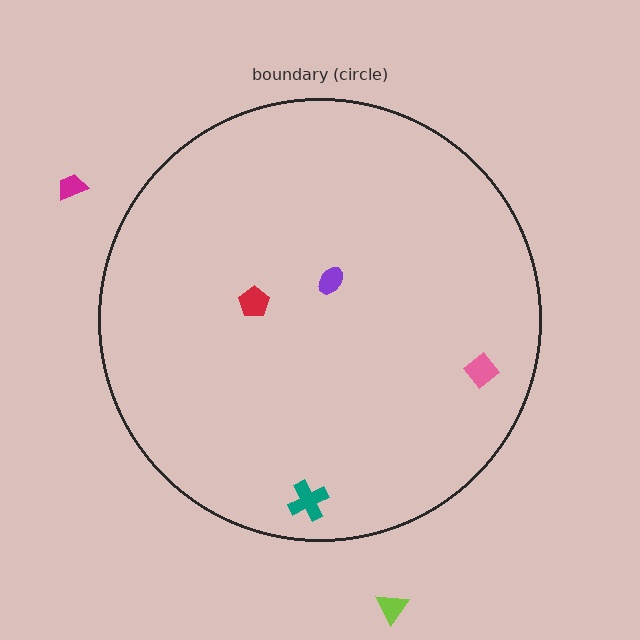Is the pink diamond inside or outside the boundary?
Inside.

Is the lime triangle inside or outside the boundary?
Outside.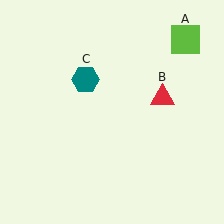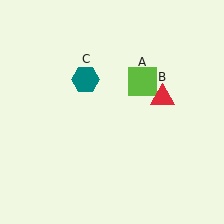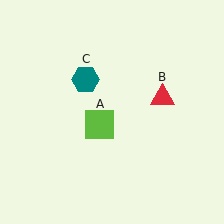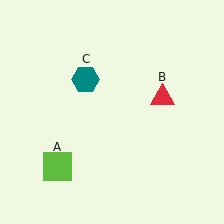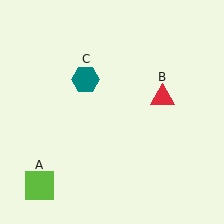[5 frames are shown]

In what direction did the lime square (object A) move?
The lime square (object A) moved down and to the left.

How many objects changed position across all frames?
1 object changed position: lime square (object A).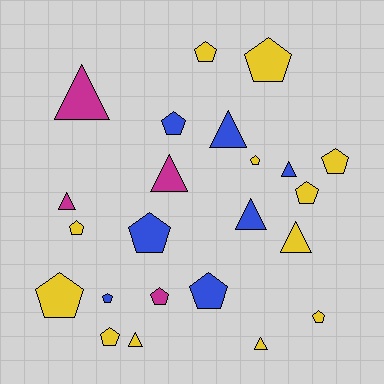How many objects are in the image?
There are 23 objects.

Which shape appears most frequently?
Pentagon, with 14 objects.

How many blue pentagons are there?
There are 4 blue pentagons.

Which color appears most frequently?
Yellow, with 12 objects.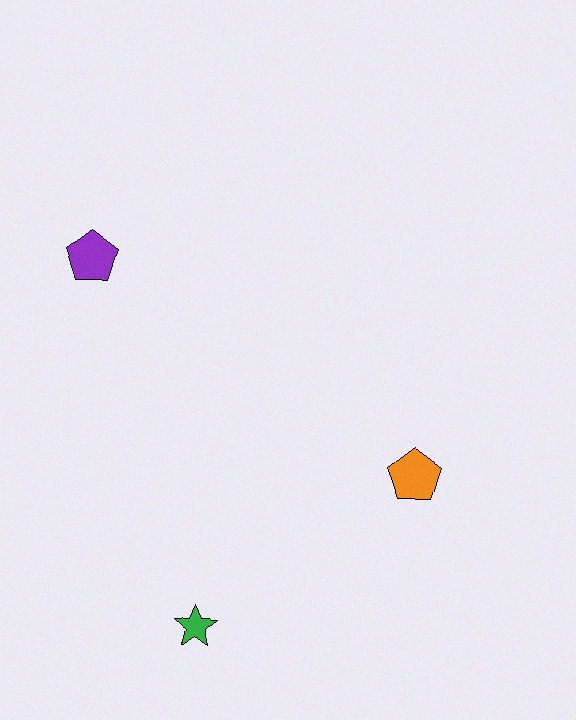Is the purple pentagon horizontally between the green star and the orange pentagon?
No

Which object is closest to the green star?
The orange pentagon is closest to the green star.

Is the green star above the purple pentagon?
No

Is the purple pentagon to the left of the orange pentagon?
Yes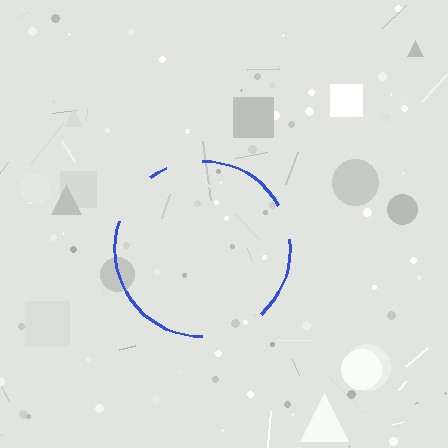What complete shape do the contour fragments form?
The contour fragments form a circle.